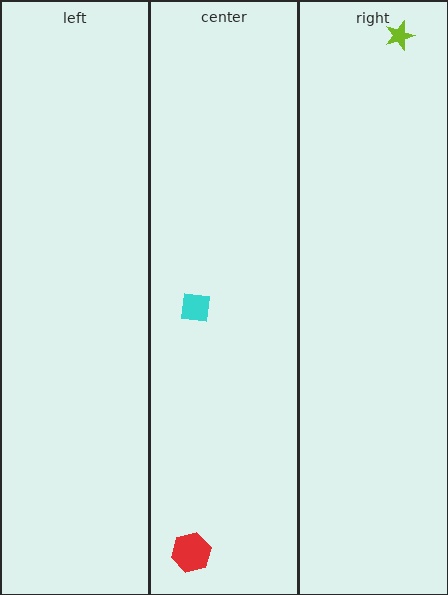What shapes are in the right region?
The lime star.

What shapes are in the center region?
The cyan square, the red hexagon.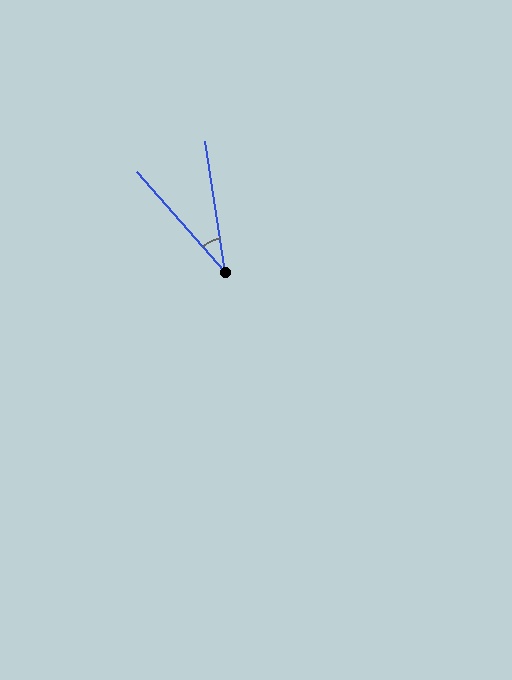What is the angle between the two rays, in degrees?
Approximately 33 degrees.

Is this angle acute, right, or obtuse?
It is acute.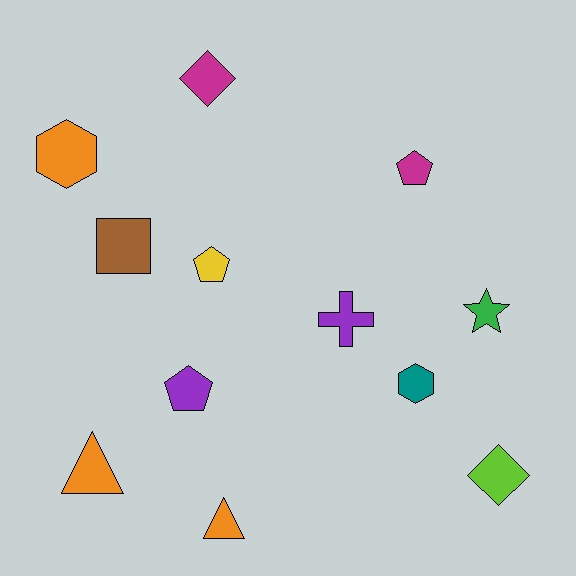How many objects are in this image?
There are 12 objects.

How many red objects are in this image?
There are no red objects.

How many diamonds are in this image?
There are 2 diamonds.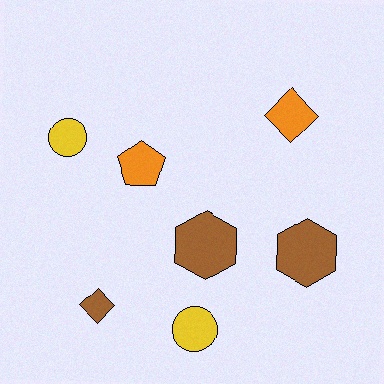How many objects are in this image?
There are 7 objects.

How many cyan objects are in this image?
There are no cyan objects.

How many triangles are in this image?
There are no triangles.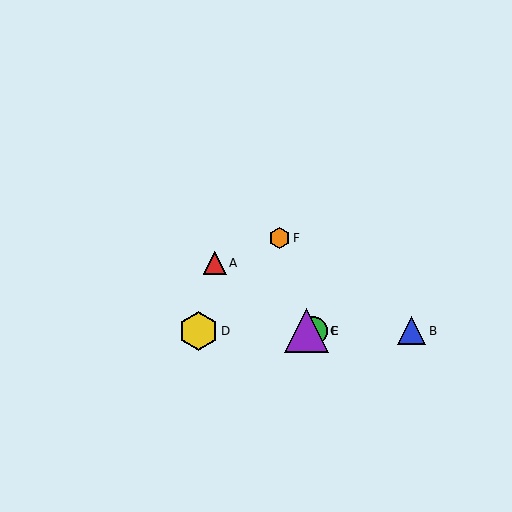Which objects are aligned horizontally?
Objects B, C, D, E are aligned horizontally.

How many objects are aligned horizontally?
4 objects (B, C, D, E) are aligned horizontally.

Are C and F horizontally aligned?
No, C is at y≈331 and F is at y≈238.